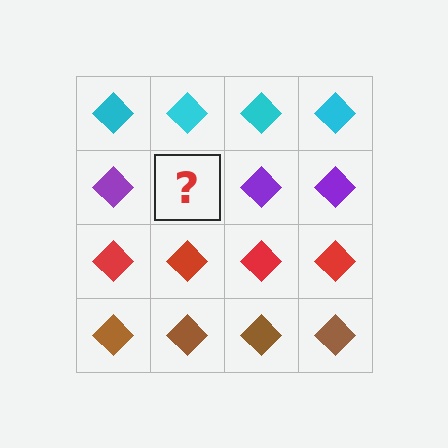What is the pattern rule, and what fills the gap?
The rule is that each row has a consistent color. The gap should be filled with a purple diamond.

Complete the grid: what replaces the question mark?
The question mark should be replaced with a purple diamond.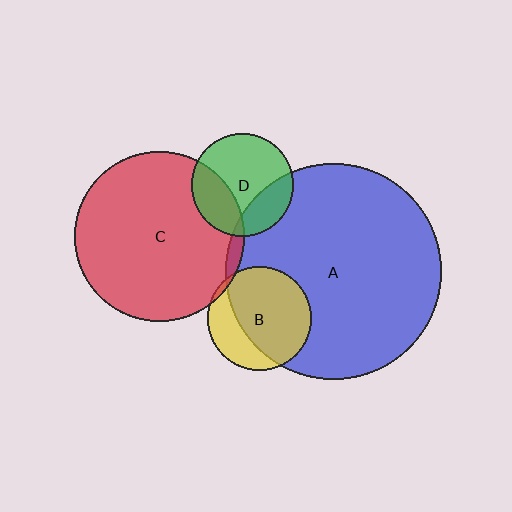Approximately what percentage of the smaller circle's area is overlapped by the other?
Approximately 70%.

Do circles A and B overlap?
Yes.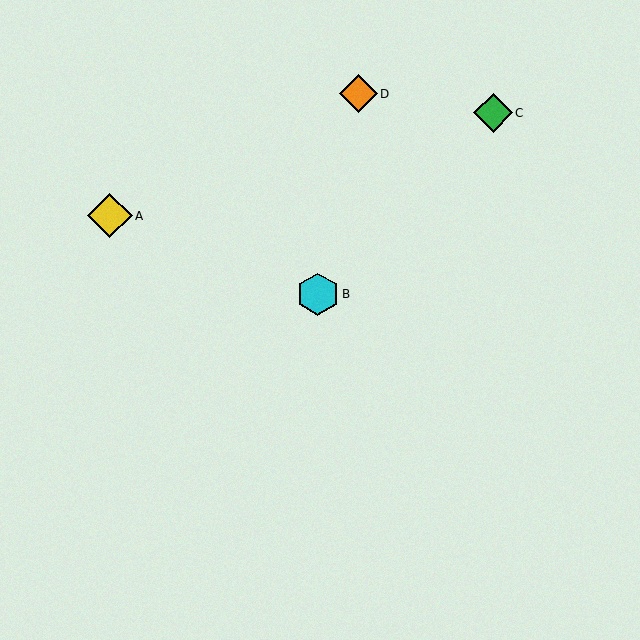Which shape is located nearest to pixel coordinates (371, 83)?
The orange diamond (labeled D) at (358, 94) is nearest to that location.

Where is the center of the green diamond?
The center of the green diamond is at (493, 113).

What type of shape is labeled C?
Shape C is a green diamond.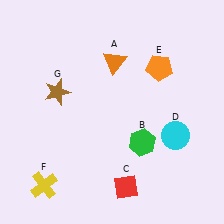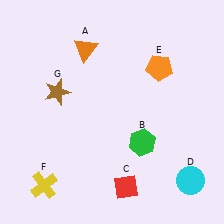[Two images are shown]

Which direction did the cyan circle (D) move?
The cyan circle (D) moved down.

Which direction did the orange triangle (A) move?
The orange triangle (A) moved left.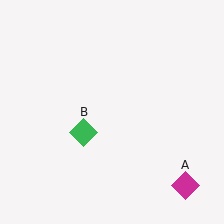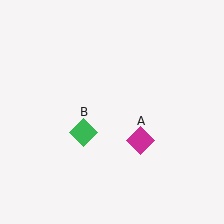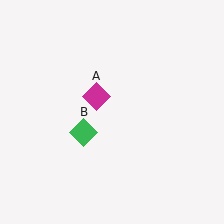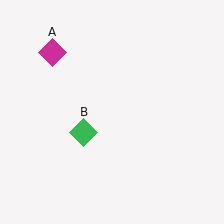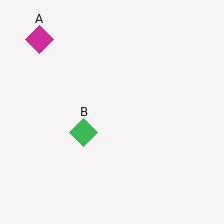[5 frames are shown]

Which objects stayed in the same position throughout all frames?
Green diamond (object B) remained stationary.